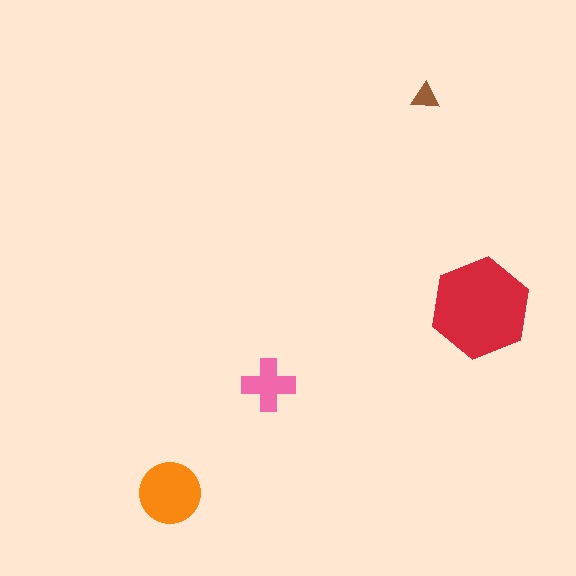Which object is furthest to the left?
The orange circle is leftmost.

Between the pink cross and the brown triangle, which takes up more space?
The pink cross.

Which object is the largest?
The red hexagon.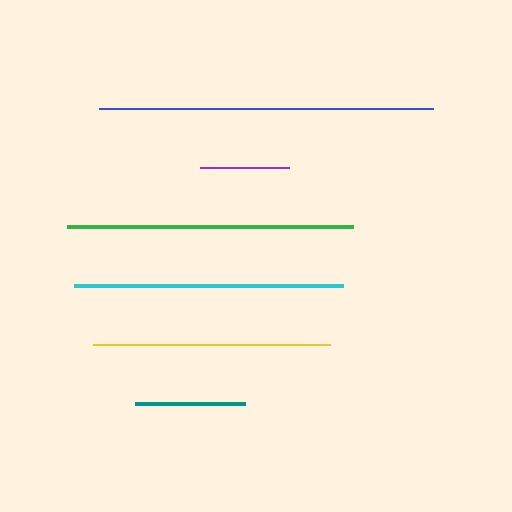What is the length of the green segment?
The green segment is approximately 286 pixels long.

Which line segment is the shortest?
The purple line is the shortest at approximately 89 pixels.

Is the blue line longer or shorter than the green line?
The blue line is longer than the green line.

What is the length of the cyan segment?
The cyan segment is approximately 269 pixels long.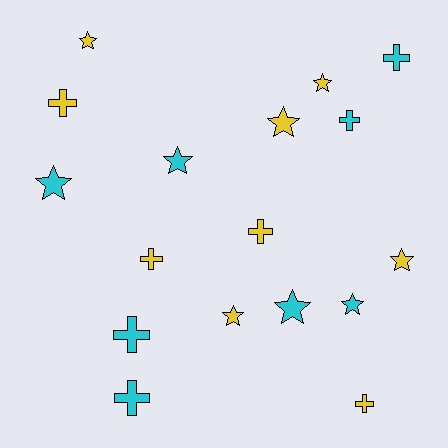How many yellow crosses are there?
There are 4 yellow crosses.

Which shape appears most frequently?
Star, with 9 objects.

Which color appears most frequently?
Yellow, with 9 objects.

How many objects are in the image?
There are 17 objects.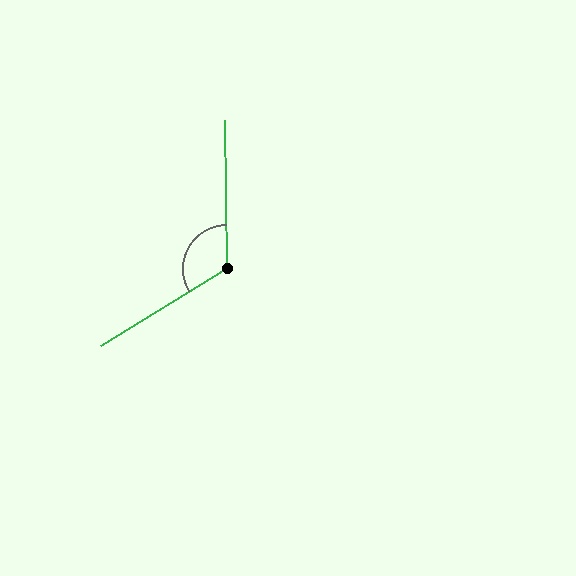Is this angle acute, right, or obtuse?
It is obtuse.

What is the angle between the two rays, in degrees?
Approximately 120 degrees.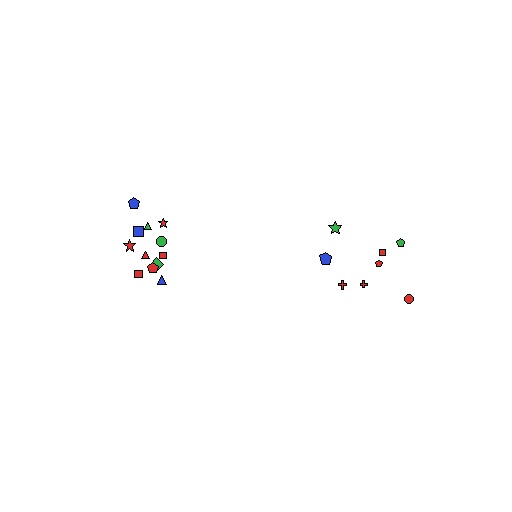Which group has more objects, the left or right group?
The left group.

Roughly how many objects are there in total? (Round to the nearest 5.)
Roughly 20 objects in total.